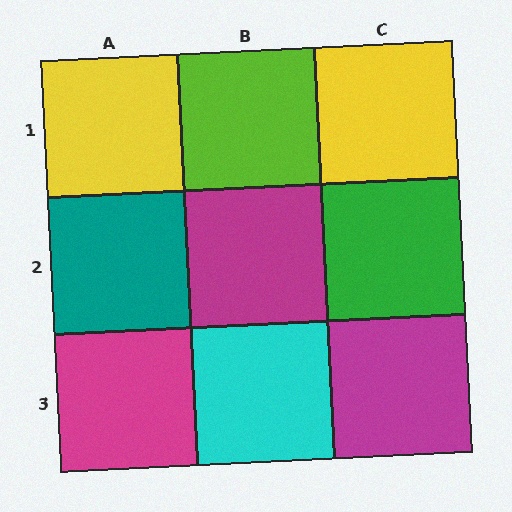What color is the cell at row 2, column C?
Green.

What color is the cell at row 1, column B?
Lime.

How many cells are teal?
1 cell is teal.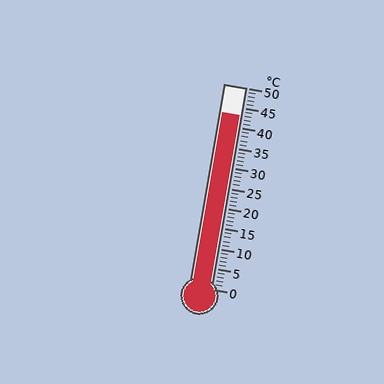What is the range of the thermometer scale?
The thermometer scale ranges from 0°C to 50°C.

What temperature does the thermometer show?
The thermometer shows approximately 43°C.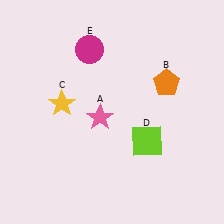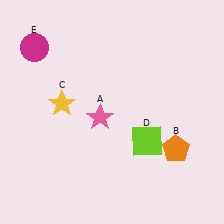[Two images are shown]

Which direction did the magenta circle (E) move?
The magenta circle (E) moved left.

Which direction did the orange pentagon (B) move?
The orange pentagon (B) moved down.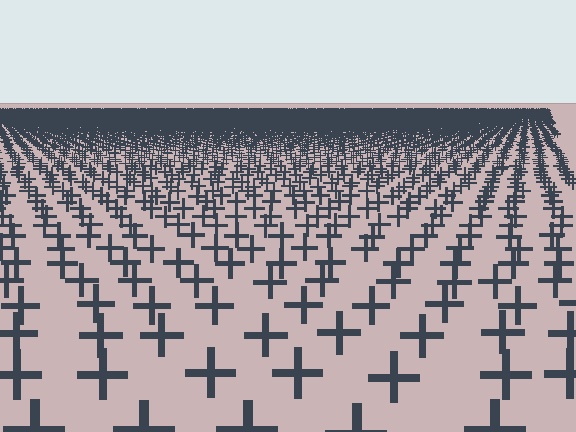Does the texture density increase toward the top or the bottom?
Density increases toward the top.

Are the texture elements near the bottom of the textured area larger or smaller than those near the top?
Larger. Near the bottom, elements are closer to the viewer and appear at a bigger on-screen size.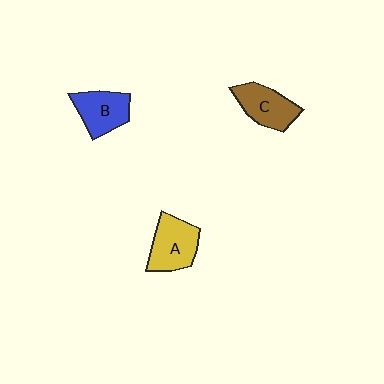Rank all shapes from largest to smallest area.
From largest to smallest: A (yellow), C (brown), B (blue).